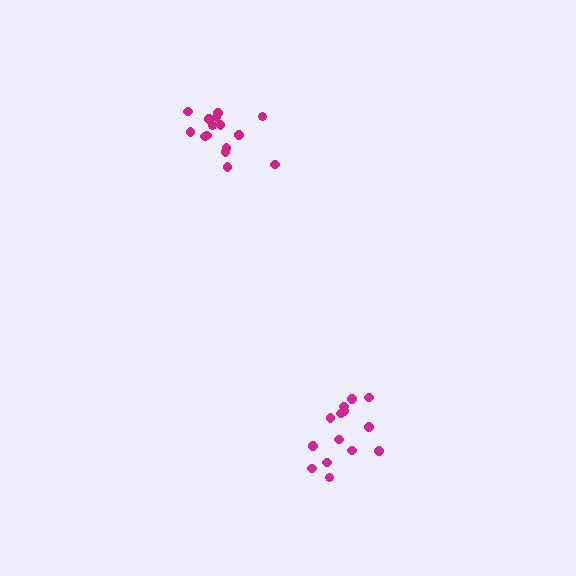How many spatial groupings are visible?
There are 2 spatial groupings.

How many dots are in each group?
Group 1: 15 dots, Group 2: 15 dots (30 total).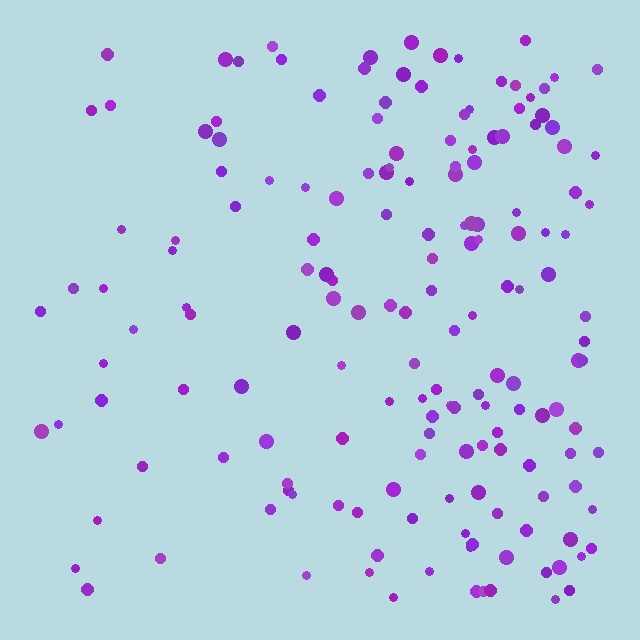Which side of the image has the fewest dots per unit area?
The left.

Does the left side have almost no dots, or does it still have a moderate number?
Still a moderate number, just noticeably fewer than the right.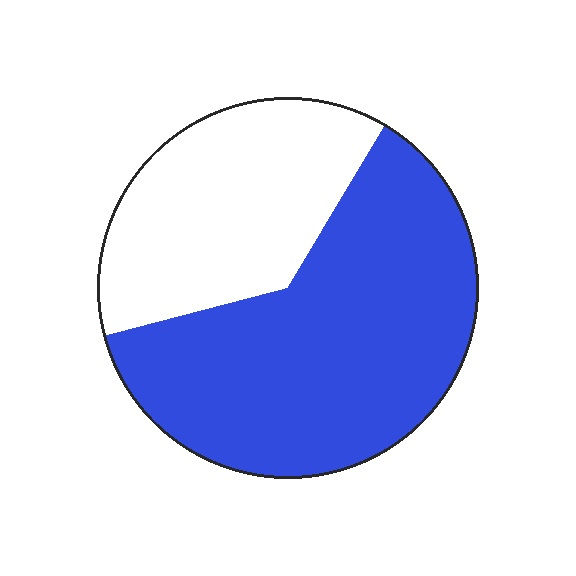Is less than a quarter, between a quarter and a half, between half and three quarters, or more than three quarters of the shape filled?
Between half and three quarters.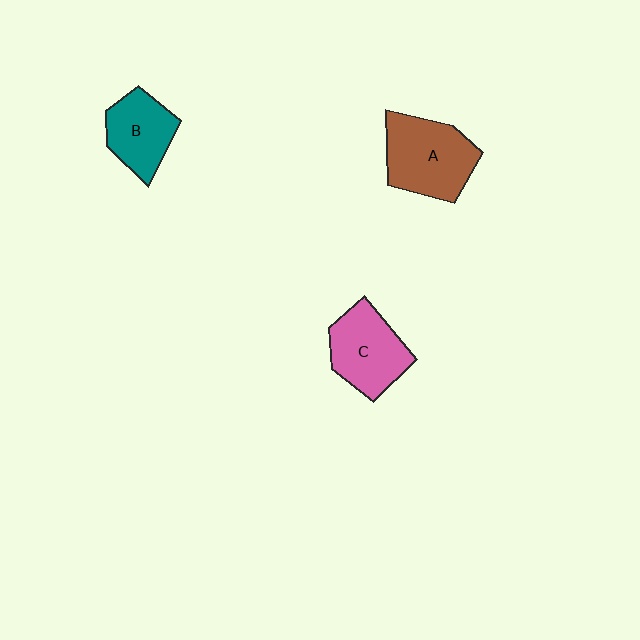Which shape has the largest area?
Shape A (brown).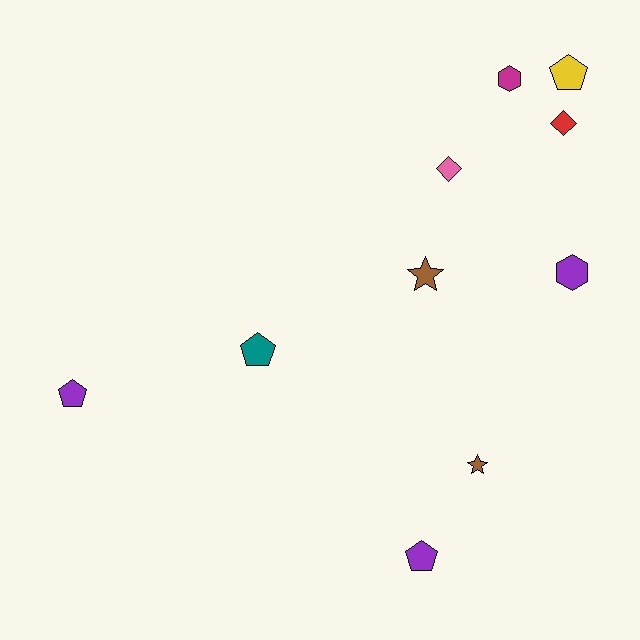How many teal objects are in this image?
There is 1 teal object.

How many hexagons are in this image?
There are 2 hexagons.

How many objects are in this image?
There are 10 objects.